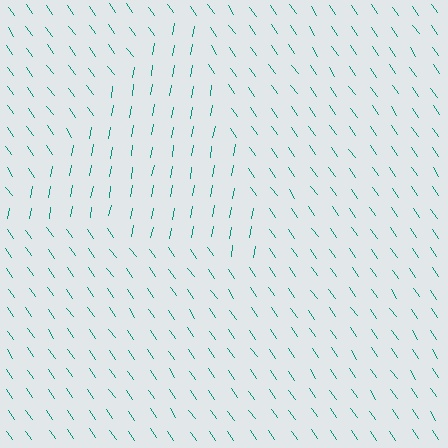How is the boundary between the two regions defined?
The boundary is defined purely by a change in line orientation (approximately 45 degrees difference). All lines are the same color and thickness.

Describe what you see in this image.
The image is filled with small teal line segments. A triangle region in the image has lines oriented differently from the surrounding lines, creating a visible texture boundary.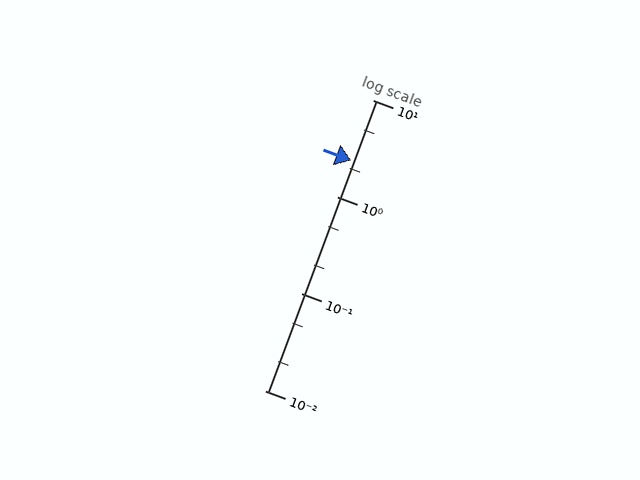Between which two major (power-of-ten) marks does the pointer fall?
The pointer is between 1 and 10.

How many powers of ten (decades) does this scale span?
The scale spans 3 decades, from 0.01 to 10.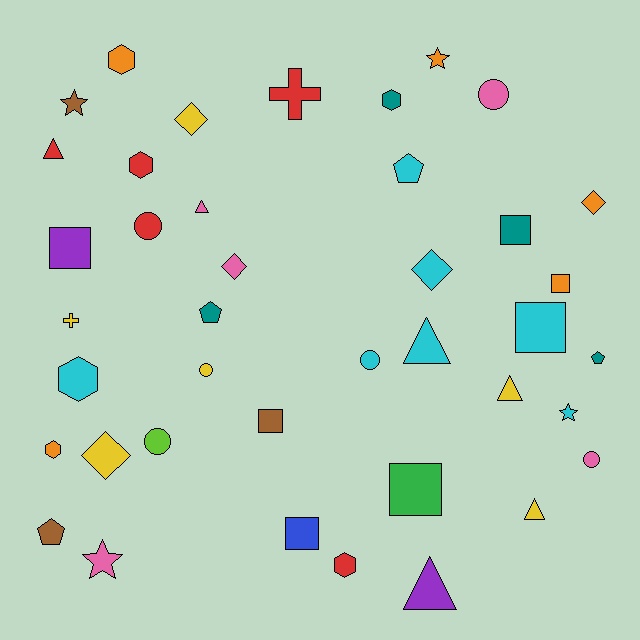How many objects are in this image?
There are 40 objects.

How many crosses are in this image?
There are 2 crosses.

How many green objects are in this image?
There is 1 green object.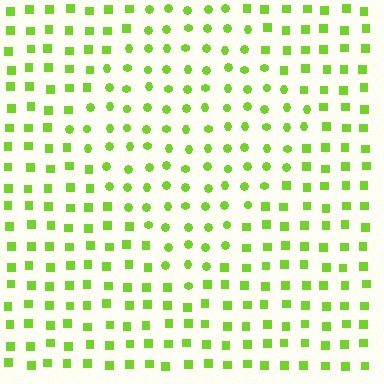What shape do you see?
I see a diamond.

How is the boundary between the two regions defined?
The boundary is defined by a change in element shape: circles inside vs. squares outside. All elements share the same color and spacing.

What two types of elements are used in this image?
The image uses circles inside the diamond region and squares outside it.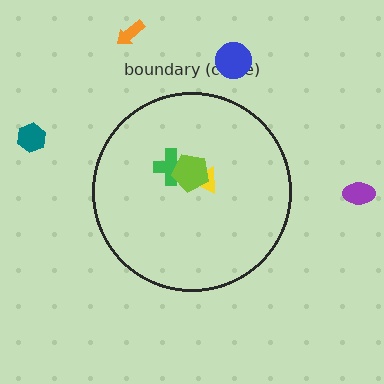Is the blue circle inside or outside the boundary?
Outside.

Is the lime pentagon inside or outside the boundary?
Inside.